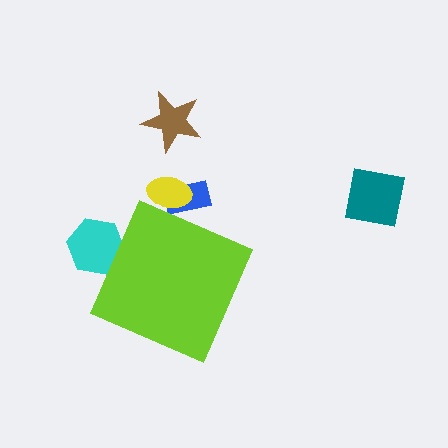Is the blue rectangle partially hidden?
Yes, the blue rectangle is partially hidden behind the lime diamond.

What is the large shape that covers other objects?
A lime diamond.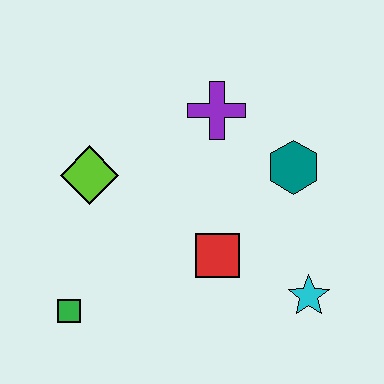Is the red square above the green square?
Yes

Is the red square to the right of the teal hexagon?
No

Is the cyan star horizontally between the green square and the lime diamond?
No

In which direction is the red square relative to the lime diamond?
The red square is to the right of the lime diamond.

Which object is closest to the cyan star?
The red square is closest to the cyan star.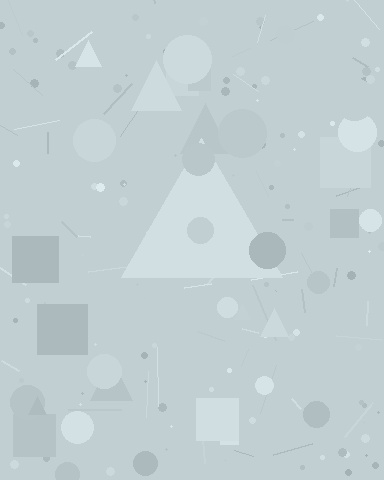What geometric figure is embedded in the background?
A triangle is embedded in the background.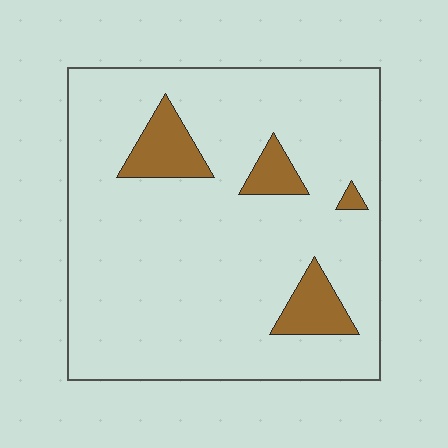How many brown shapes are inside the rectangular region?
4.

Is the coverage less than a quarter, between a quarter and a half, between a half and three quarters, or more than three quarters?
Less than a quarter.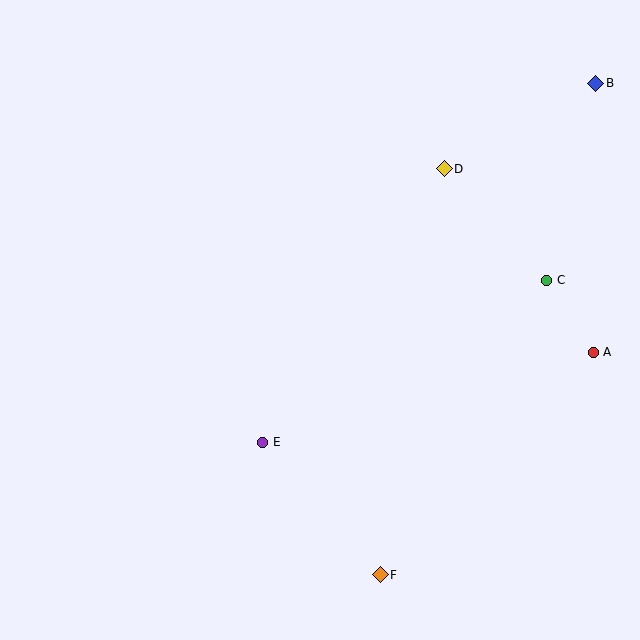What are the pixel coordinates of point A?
Point A is at (593, 352).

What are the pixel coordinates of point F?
Point F is at (380, 575).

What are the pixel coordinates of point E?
Point E is at (263, 442).